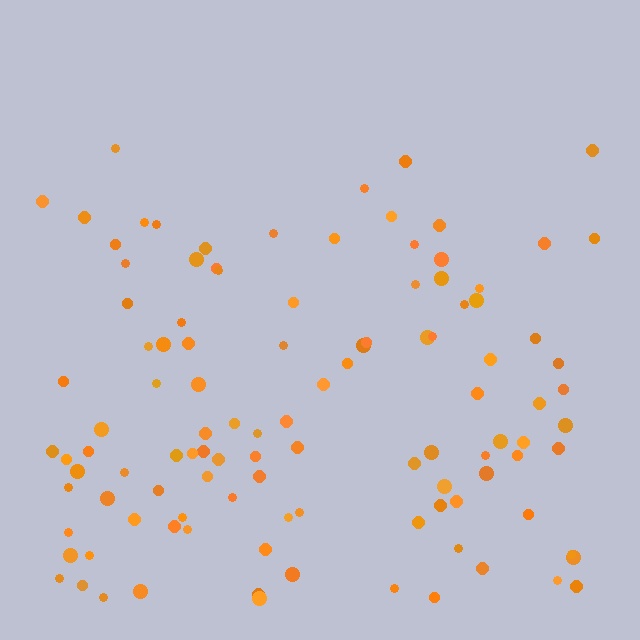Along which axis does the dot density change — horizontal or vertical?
Vertical.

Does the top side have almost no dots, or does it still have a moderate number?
Still a moderate number, just noticeably fewer than the bottom.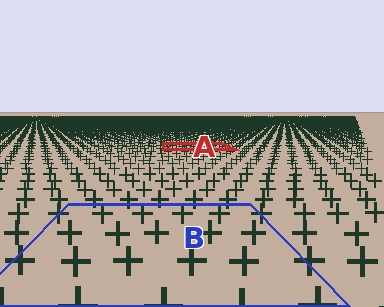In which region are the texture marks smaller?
The texture marks are smaller in region A, because it is farther away.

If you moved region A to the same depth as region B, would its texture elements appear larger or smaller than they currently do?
They would appear larger. At a closer depth, the same texture elements are projected at a bigger on-screen size.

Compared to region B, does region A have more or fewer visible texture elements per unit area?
Region A has more texture elements per unit area — they are packed more densely because it is farther away.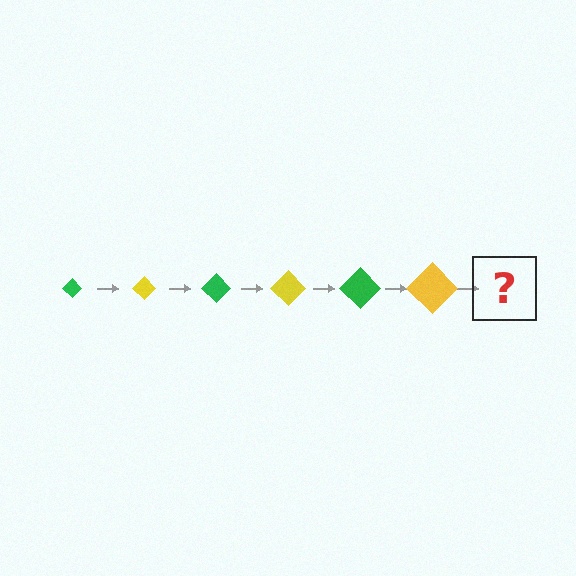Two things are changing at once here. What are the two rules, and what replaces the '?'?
The two rules are that the diamond grows larger each step and the color cycles through green and yellow. The '?' should be a green diamond, larger than the previous one.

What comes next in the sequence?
The next element should be a green diamond, larger than the previous one.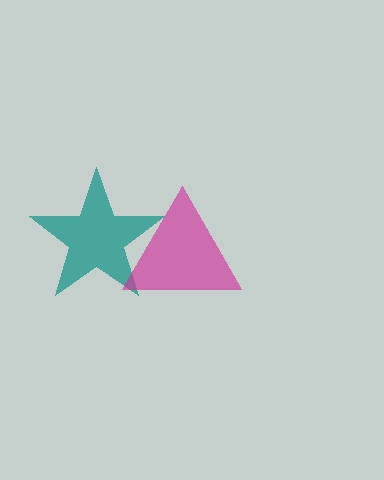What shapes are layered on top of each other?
The layered shapes are: a teal star, a magenta triangle.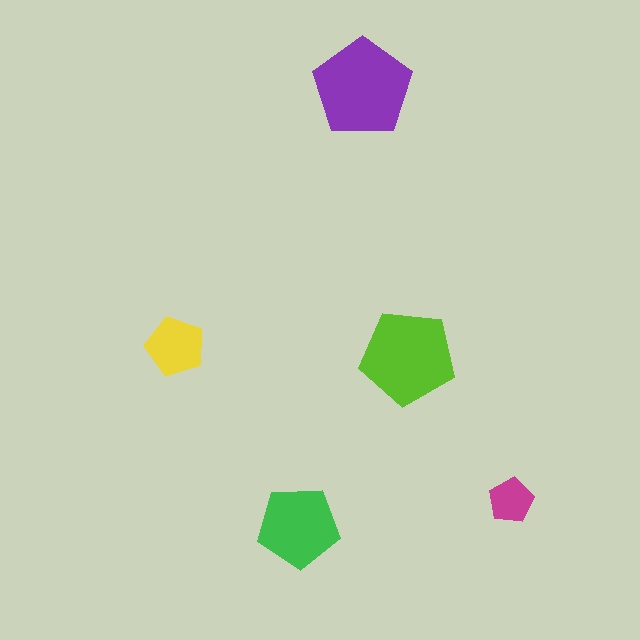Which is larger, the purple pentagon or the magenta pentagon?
The purple one.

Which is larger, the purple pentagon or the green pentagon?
The purple one.